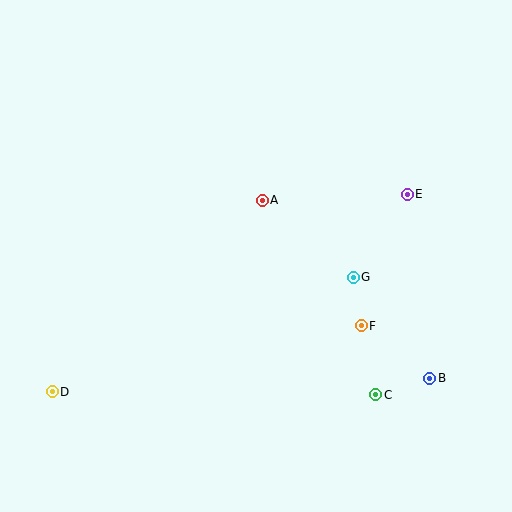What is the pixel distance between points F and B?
The distance between F and B is 86 pixels.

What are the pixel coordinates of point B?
Point B is at (430, 378).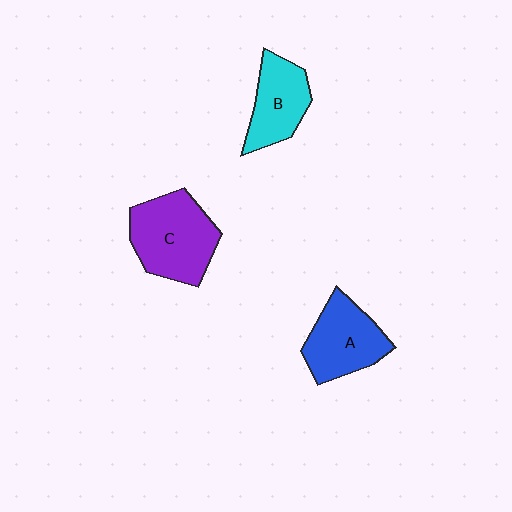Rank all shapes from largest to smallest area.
From largest to smallest: C (purple), A (blue), B (cyan).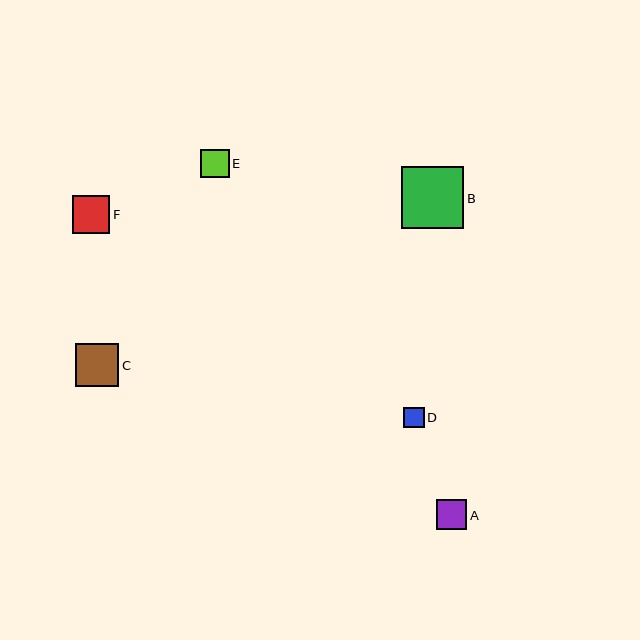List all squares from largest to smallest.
From largest to smallest: B, C, F, A, E, D.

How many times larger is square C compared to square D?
Square C is approximately 2.1 times the size of square D.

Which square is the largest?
Square B is the largest with a size of approximately 63 pixels.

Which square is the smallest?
Square D is the smallest with a size of approximately 20 pixels.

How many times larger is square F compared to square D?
Square F is approximately 1.9 times the size of square D.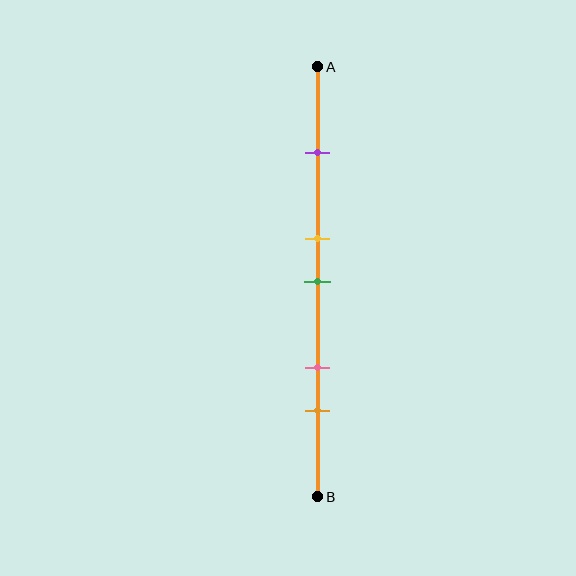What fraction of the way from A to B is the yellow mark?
The yellow mark is approximately 40% (0.4) of the way from A to B.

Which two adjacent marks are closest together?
The yellow and green marks are the closest adjacent pair.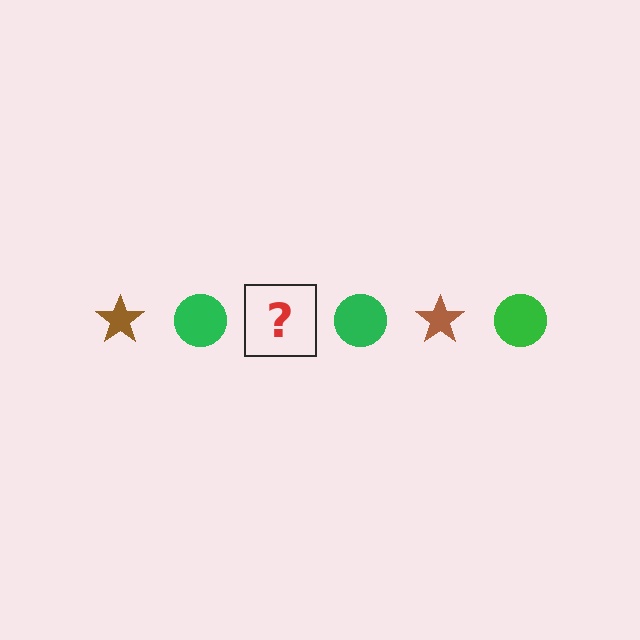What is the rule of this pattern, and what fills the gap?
The rule is that the pattern alternates between brown star and green circle. The gap should be filled with a brown star.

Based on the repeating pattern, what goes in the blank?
The blank should be a brown star.